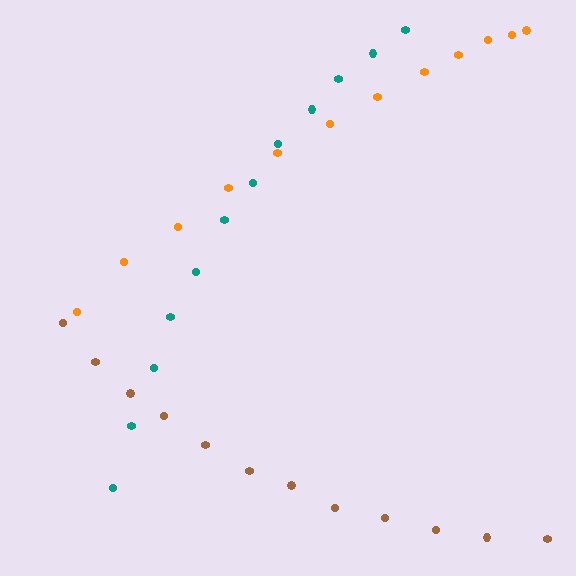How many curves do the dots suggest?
There are 3 distinct paths.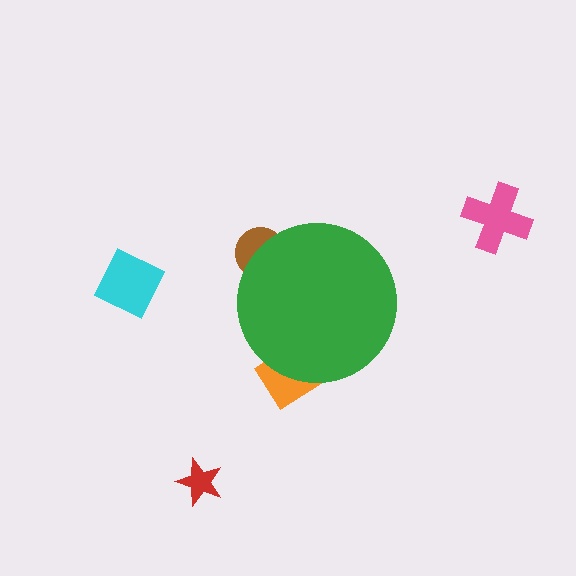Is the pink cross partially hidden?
No, the pink cross is fully visible.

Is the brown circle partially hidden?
Yes, the brown circle is partially hidden behind the green circle.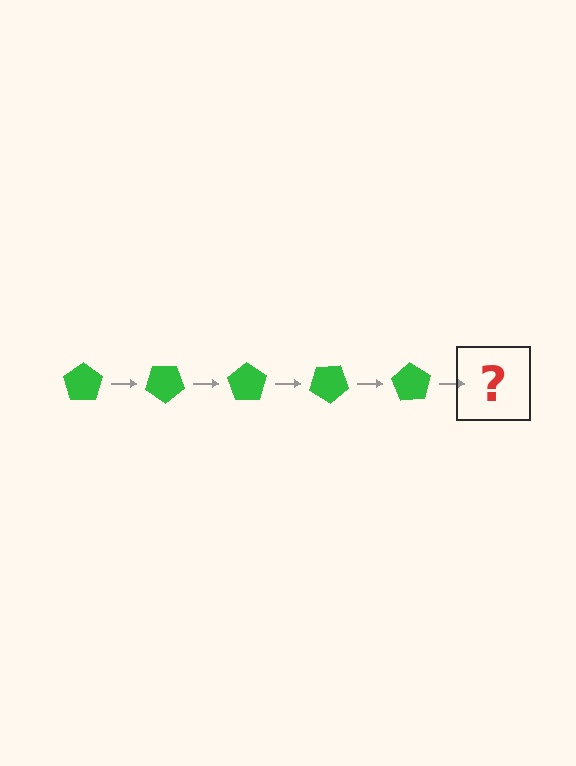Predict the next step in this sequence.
The next step is a green pentagon rotated 175 degrees.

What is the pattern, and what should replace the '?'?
The pattern is that the pentagon rotates 35 degrees each step. The '?' should be a green pentagon rotated 175 degrees.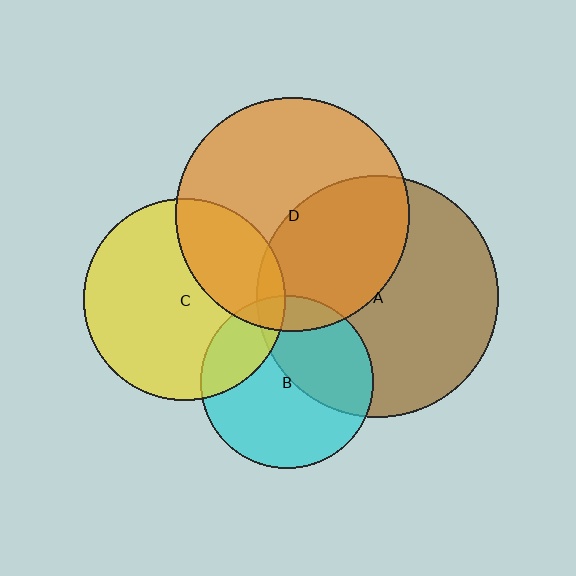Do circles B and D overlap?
Yes.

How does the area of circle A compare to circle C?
Approximately 1.4 times.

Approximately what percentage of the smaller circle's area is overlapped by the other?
Approximately 10%.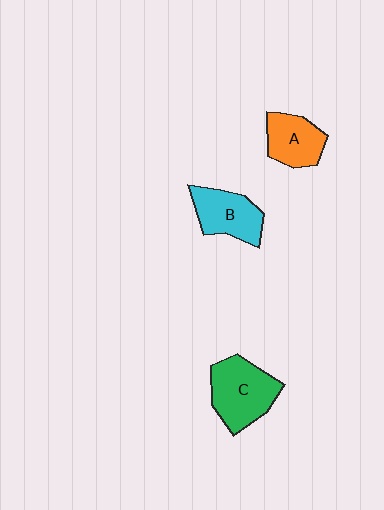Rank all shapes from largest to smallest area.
From largest to smallest: C (green), B (cyan), A (orange).